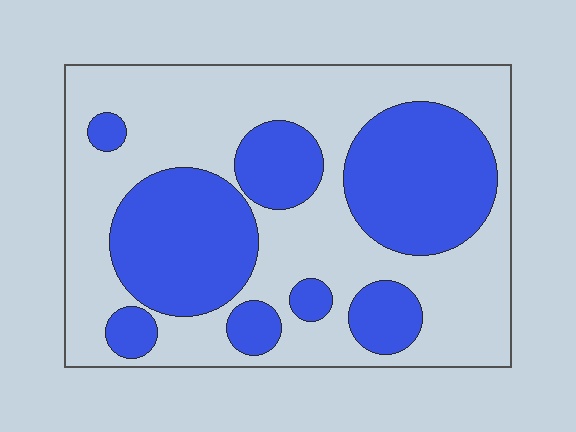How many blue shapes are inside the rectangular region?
8.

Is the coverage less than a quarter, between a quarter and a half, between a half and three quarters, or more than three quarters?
Between a quarter and a half.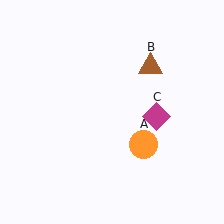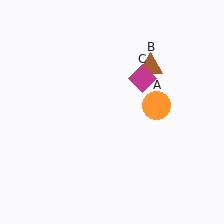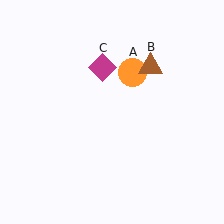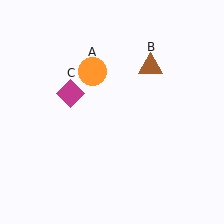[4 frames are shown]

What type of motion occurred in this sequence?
The orange circle (object A), magenta diamond (object C) rotated counterclockwise around the center of the scene.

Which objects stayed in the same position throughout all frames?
Brown triangle (object B) remained stationary.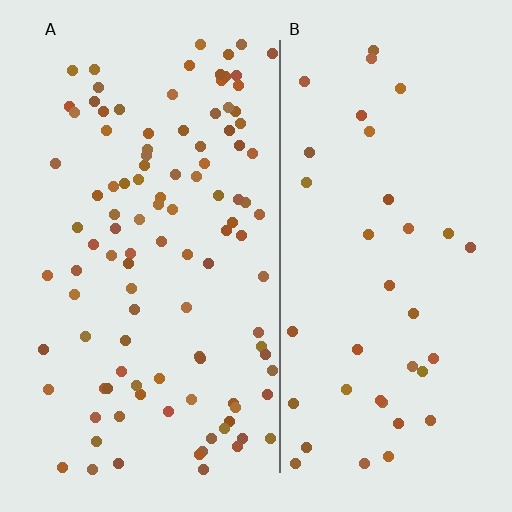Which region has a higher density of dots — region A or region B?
A (the left).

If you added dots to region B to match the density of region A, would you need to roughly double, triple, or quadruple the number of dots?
Approximately triple.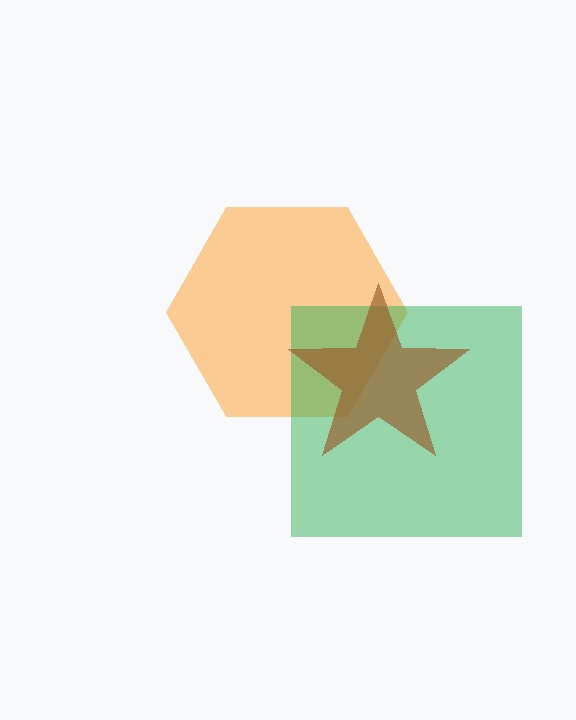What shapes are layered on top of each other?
The layered shapes are: an orange hexagon, a green square, a brown star.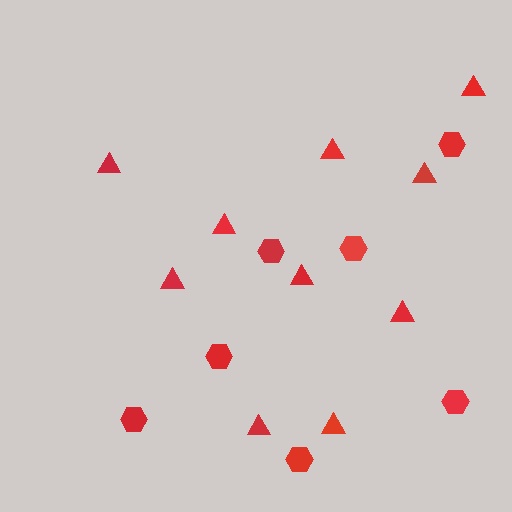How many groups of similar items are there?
There are 2 groups: one group of hexagons (7) and one group of triangles (10).